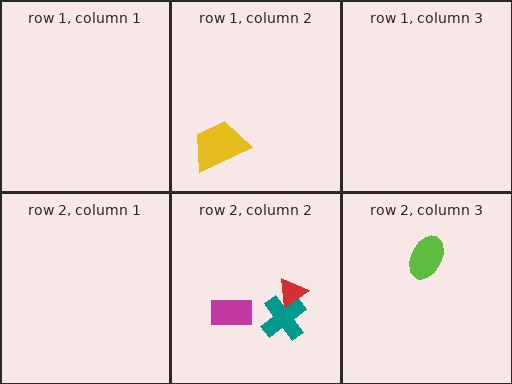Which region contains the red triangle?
The row 2, column 2 region.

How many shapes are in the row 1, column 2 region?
1.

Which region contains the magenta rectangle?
The row 2, column 2 region.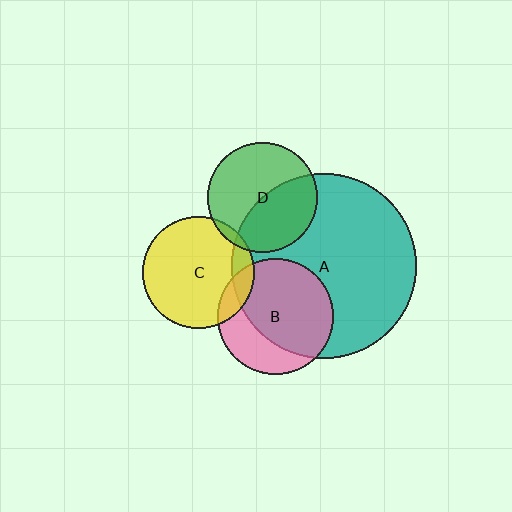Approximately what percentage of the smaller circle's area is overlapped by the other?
Approximately 5%.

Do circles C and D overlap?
Yes.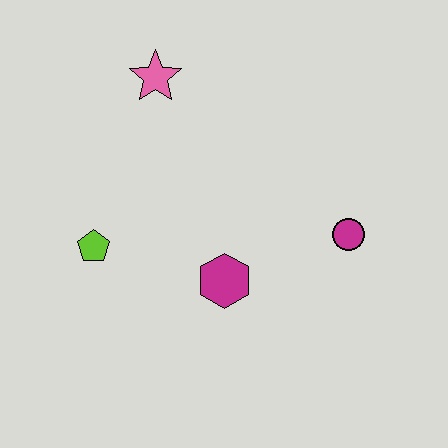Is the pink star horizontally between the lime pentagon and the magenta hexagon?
Yes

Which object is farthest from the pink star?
The magenta circle is farthest from the pink star.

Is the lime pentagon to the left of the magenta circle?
Yes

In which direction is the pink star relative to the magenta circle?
The pink star is to the left of the magenta circle.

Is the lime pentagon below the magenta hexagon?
No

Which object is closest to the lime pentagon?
The magenta hexagon is closest to the lime pentagon.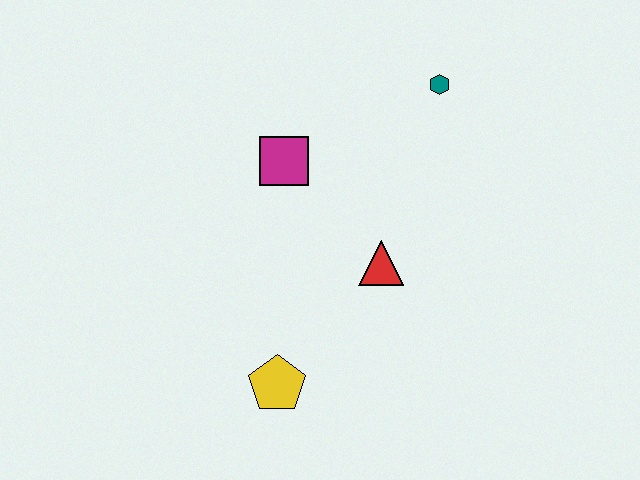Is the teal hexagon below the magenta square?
No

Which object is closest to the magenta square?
The red triangle is closest to the magenta square.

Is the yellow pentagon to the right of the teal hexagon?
No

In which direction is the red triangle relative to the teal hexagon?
The red triangle is below the teal hexagon.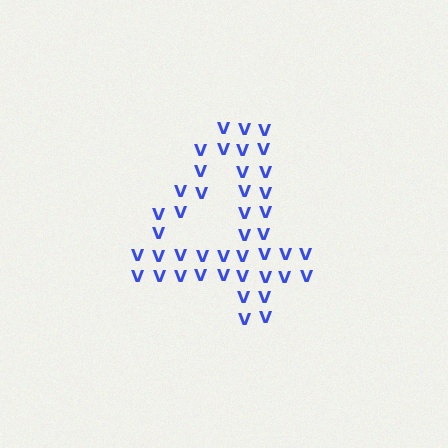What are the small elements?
The small elements are letter V's.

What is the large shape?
The large shape is the digit 4.